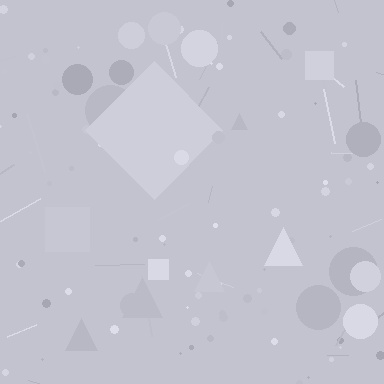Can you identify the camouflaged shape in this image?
The camouflaged shape is a diamond.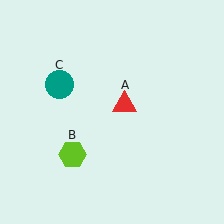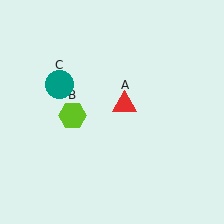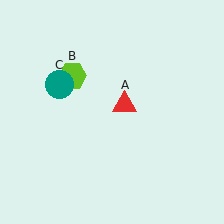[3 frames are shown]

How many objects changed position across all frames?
1 object changed position: lime hexagon (object B).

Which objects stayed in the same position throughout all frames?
Red triangle (object A) and teal circle (object C) remained stationary.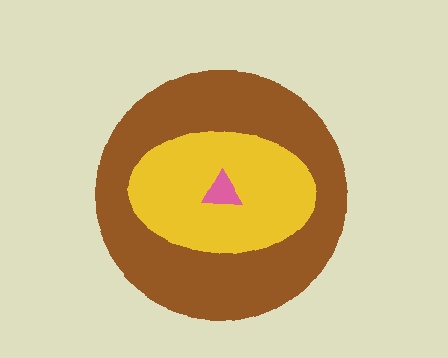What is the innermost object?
The pink triangle.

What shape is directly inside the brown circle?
The yellow ellipse.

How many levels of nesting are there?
3.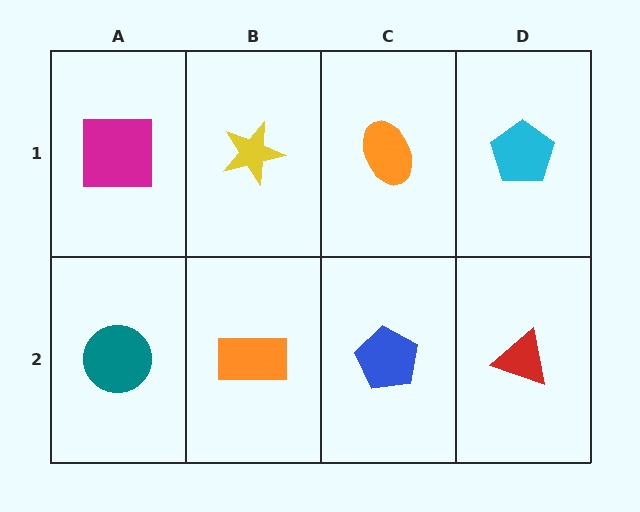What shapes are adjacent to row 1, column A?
A teal circle (row 2, column A), a yellow star (row 1, column B).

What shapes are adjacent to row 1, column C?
A blue pentagon (row 2, column C), a yellow star (row 1, column B), a cyan pentagon (row 1, column D).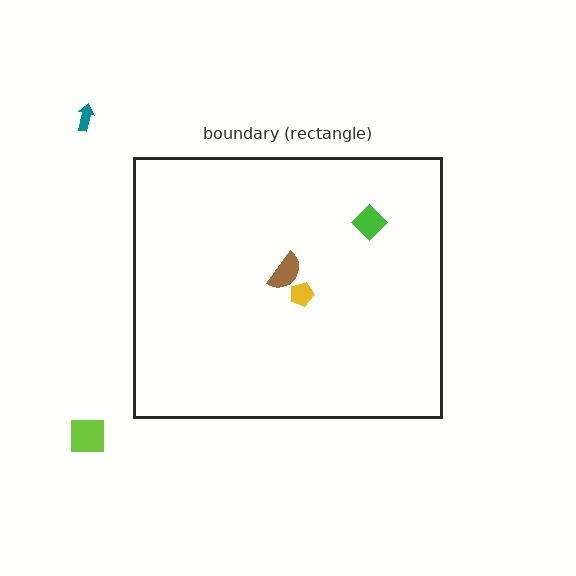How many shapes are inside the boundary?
3 inside, 2 outside.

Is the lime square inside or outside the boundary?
Outside.